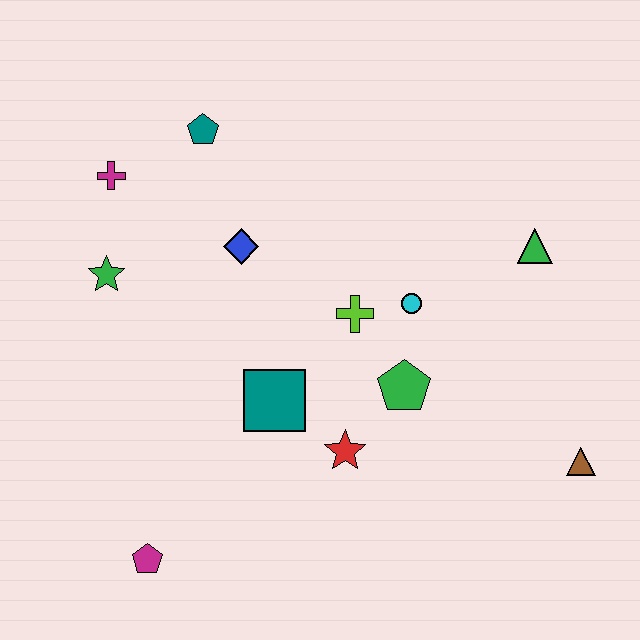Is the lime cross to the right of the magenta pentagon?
Yes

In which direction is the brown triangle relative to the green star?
The brown triangle is to the right of the green star.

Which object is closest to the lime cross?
The cyan circle is closest to the lime cross.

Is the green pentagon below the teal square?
No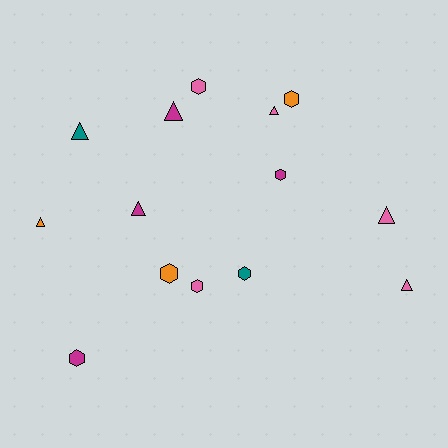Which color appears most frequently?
Pink, with 5 objects.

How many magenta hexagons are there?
There are 2 magenta hexagons.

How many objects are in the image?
There are 14 objects.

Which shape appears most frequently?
Hexagon, with 7 objects.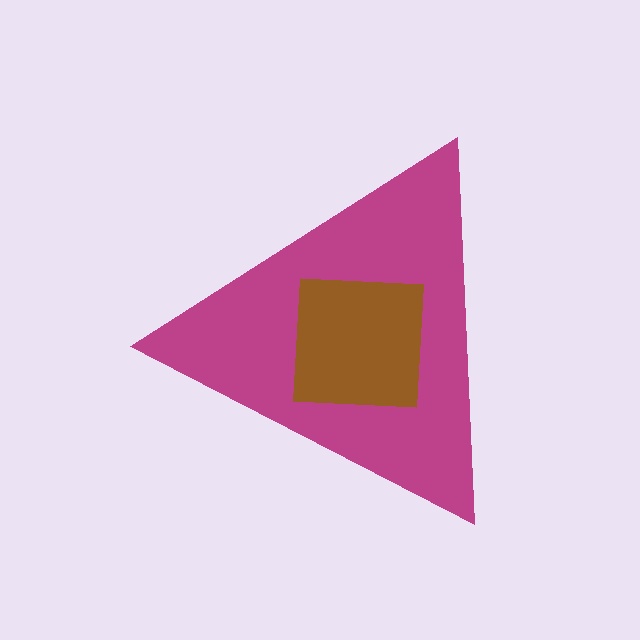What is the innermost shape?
The brown square.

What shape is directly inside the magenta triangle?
The brown square.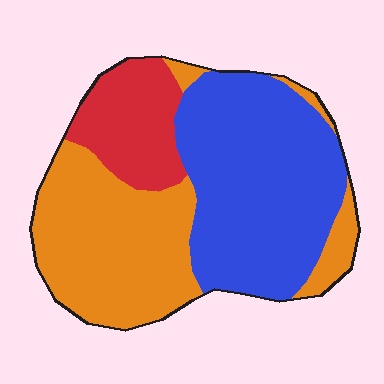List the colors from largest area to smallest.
From largest to smallest: blue, orange, red.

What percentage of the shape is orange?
Orange takes up about two fifths (2/5) of the shape.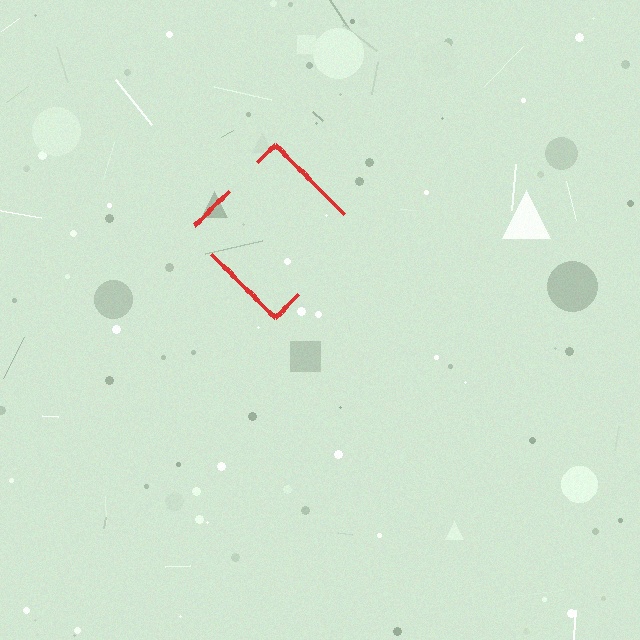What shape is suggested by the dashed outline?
The dashed outline suggests a diamond.